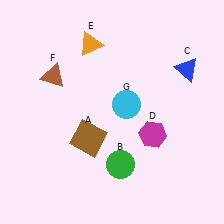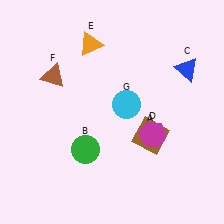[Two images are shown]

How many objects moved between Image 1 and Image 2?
2 objects moved between the two images.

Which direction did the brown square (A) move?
The brown square (A) moved right.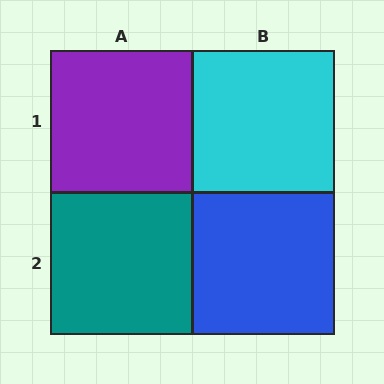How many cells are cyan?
1 cell is cyan.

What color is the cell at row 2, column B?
Blue.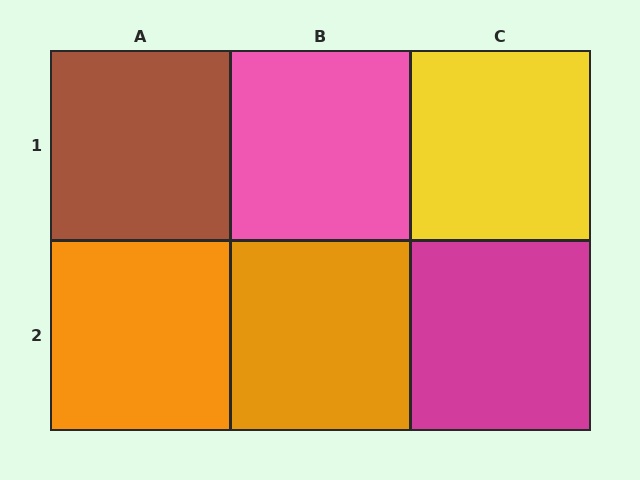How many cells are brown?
1 cell is brown.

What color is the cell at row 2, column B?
Orange.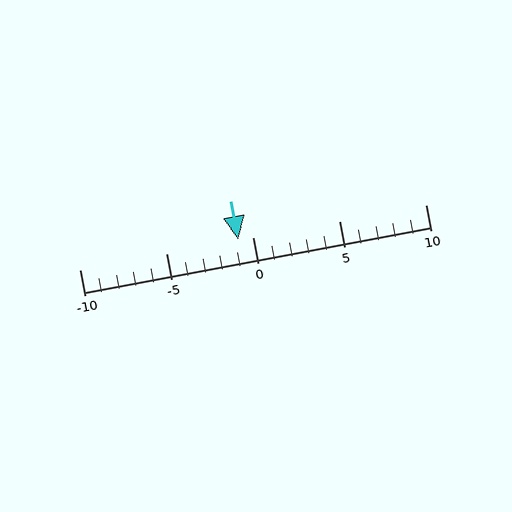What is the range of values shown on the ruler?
The ruler shows values from -10 to 10.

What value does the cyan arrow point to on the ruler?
The cyan arrow points to approximately -1.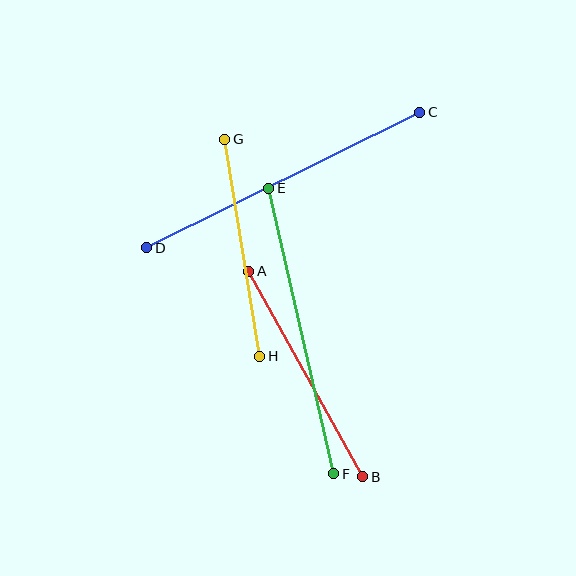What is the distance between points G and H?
The distance is approximately 220 pixels.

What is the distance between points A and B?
The distance is approximately 235 pixels.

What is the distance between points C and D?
The distance is approximately 305 pixels.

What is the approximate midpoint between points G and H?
The midpoint is at approximately (242, 248) pixels.